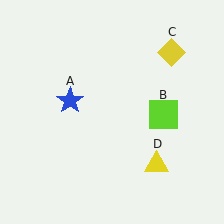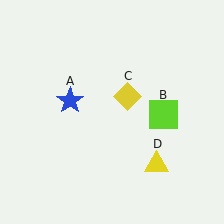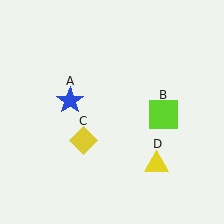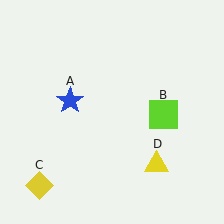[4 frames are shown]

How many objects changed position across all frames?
1 object changed position: yellow diamond (object C).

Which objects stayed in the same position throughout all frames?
Blue star (object A) and lime square (object B) and yellow triangle (object D) remained stationary.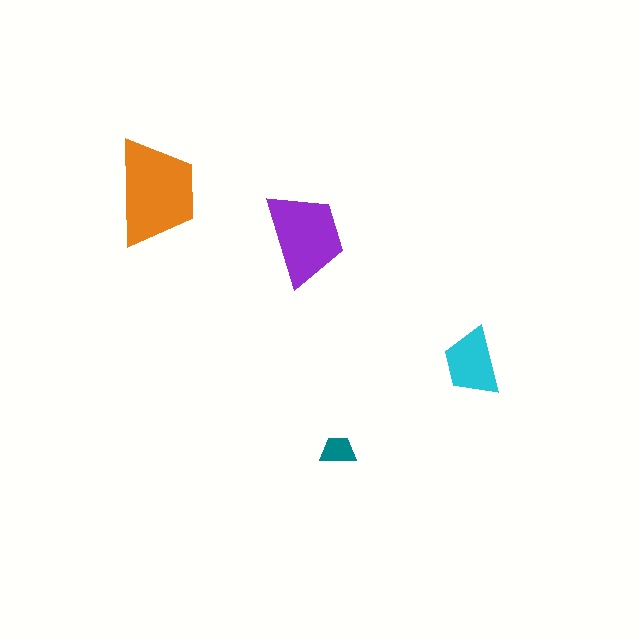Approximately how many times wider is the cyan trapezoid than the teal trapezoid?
About 2 times wider.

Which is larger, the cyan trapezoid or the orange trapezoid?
The orange one.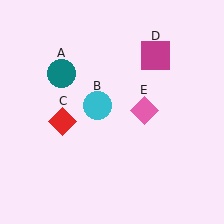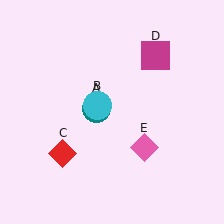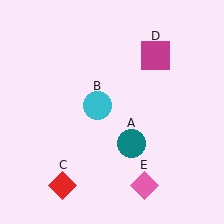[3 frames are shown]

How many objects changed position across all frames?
3 objects changed position: teal circle (object A), red diamond (object C), pink diamond (object E).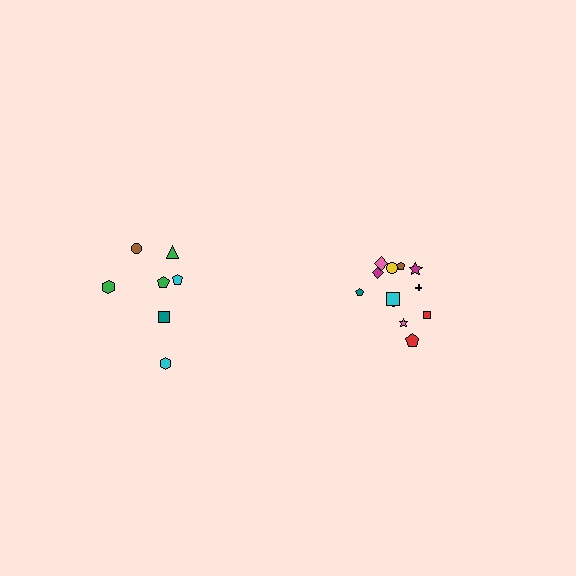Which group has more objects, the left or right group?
The right group.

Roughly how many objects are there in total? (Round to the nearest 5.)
Roughly 20 objects in total.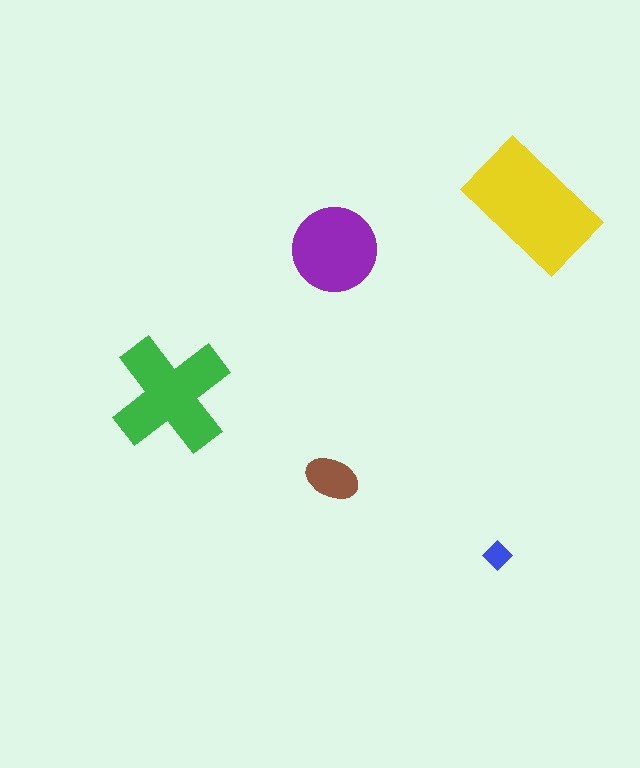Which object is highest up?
The yellow rectangle is topmost.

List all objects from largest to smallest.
The yellow rectangle, the green cross, the purple circle, the brown ellipse, the blue diamond.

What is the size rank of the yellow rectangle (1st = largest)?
1st.